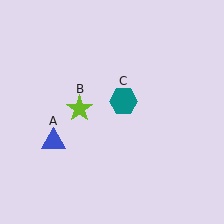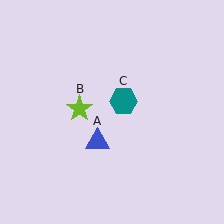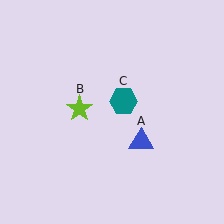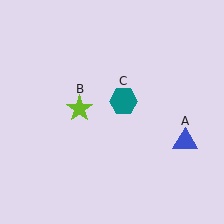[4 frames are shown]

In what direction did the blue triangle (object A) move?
The blue triangle (object A) moved right.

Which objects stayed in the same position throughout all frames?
Lime star (object B) and teal hexagon (object C) remained stationary.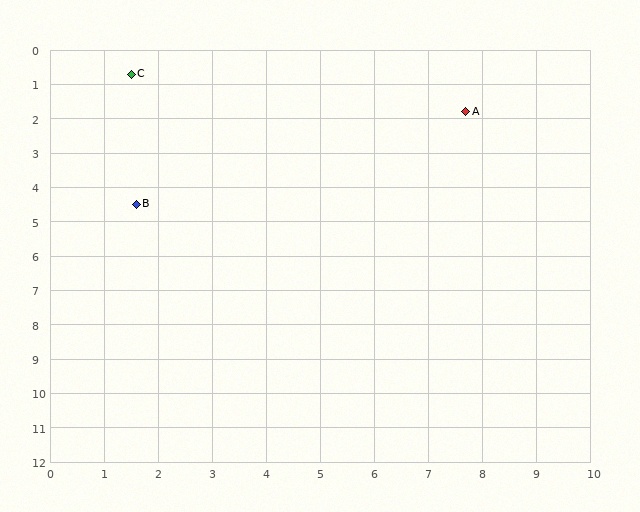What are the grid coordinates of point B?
Point B is at approximately (1.6, 4.5).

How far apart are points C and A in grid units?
Points C and A are about 6.3 grid units apart.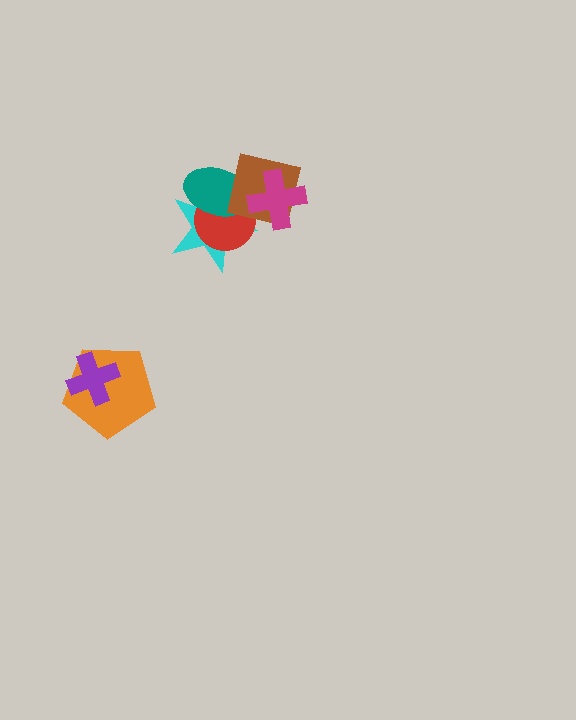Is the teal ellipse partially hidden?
Yes, it is partially covered by another shape.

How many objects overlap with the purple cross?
1 object overlaps with the purple cross.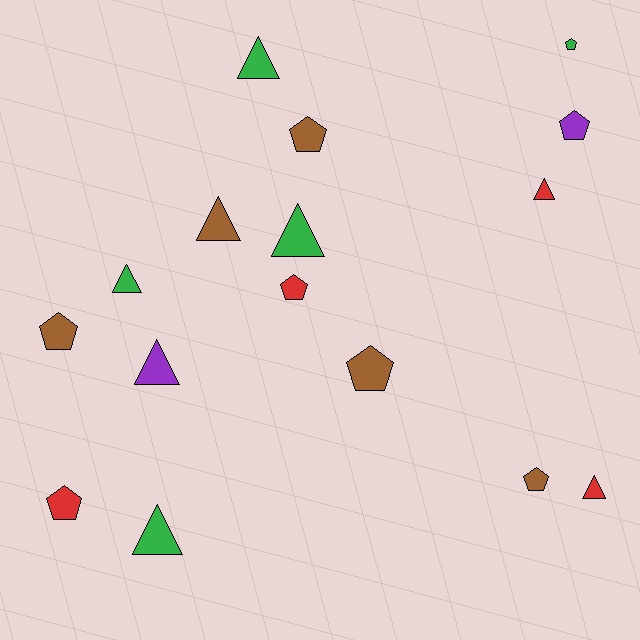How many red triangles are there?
There are 2 red triangles.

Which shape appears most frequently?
Triangle, with 8 objects.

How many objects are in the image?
There are 16 objects.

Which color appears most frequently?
Green, with 5 objects.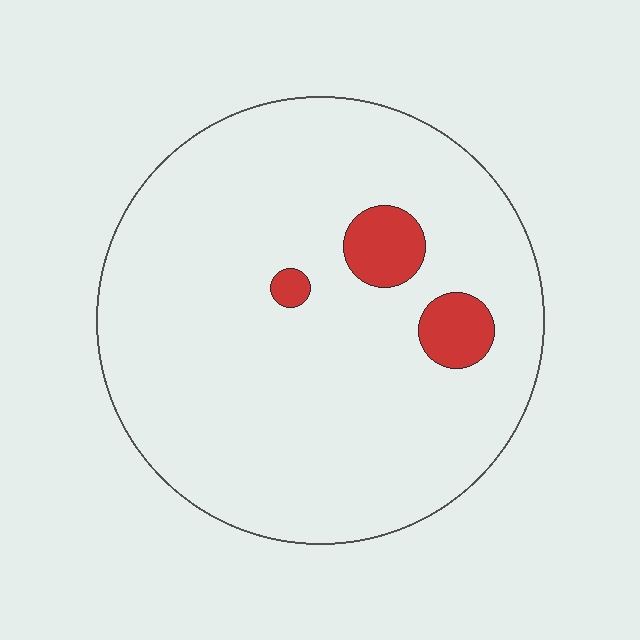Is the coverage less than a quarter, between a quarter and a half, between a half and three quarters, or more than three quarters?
Less than a quarter.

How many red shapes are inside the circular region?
3.